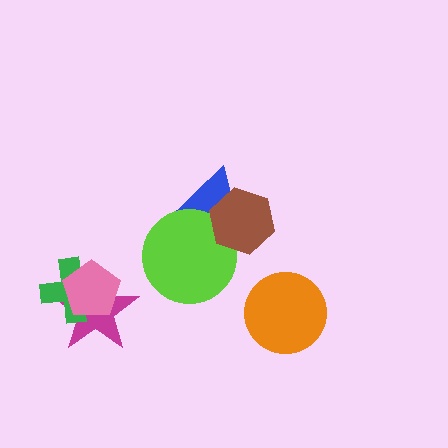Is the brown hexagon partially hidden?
No, no other shape covers it.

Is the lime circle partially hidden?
Yes, it is partially covered by another shape.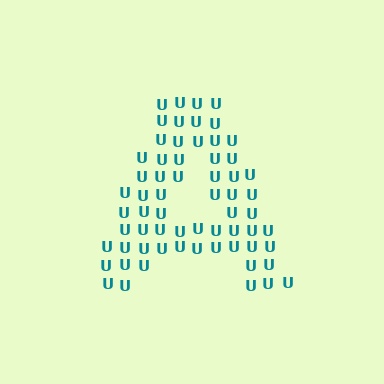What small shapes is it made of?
It is made of small letter U's.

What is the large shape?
The large shape is the letter A.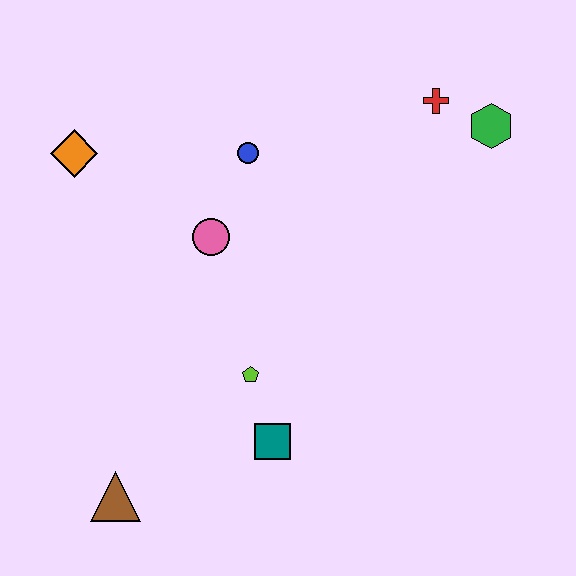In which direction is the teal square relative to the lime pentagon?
The teal square is below the lime pentagon.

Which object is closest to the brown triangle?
The teal square is closest to the brown triangle.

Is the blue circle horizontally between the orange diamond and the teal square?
Yes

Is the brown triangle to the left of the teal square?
Yes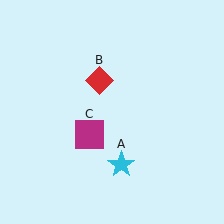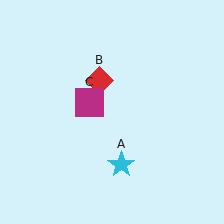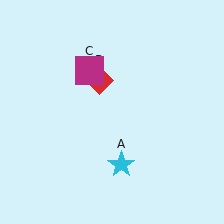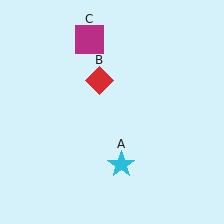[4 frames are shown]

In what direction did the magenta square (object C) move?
The magenta square (object C) moved up.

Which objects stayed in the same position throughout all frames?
Cyan star (object A) and red diamond (object B) remained stationary.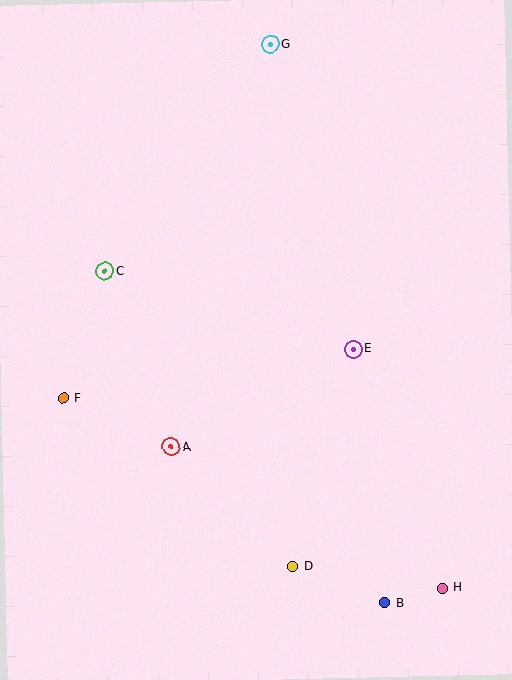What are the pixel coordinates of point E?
Point E is at (354, 349).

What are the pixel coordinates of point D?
Point D is at (293, 567).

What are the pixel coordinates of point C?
Point C is at (105, 271).